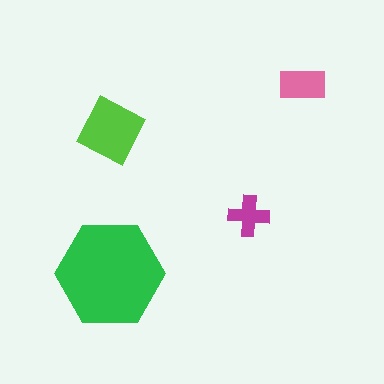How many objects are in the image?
There are 4 objects in the image.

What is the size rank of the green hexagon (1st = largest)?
1st.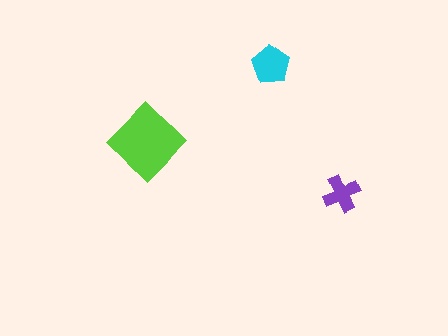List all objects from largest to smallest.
The lime diamond, the cyan pentagon, the purple cross.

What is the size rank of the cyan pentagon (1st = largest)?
2nd.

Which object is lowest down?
The purple cross is bottommost.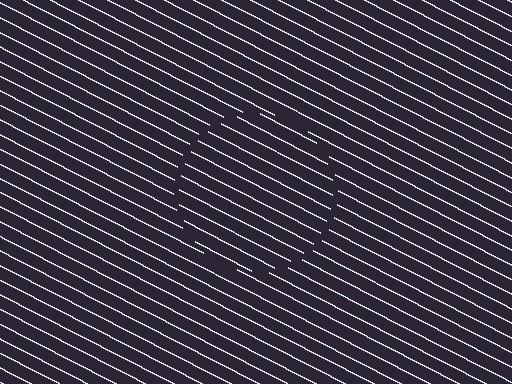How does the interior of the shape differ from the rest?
The interior of the shape contains the same grating, shifted by half a period — the contour is defined by the phase discontinuity where line-ends from the inner and outer gratings abut.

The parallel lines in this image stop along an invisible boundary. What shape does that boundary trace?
An illusory circle. The interior of the shape contains the same grating, shifted by half a period — the contour is defined by the phase discontinuity where line-ends from the inner and outer gratings abut.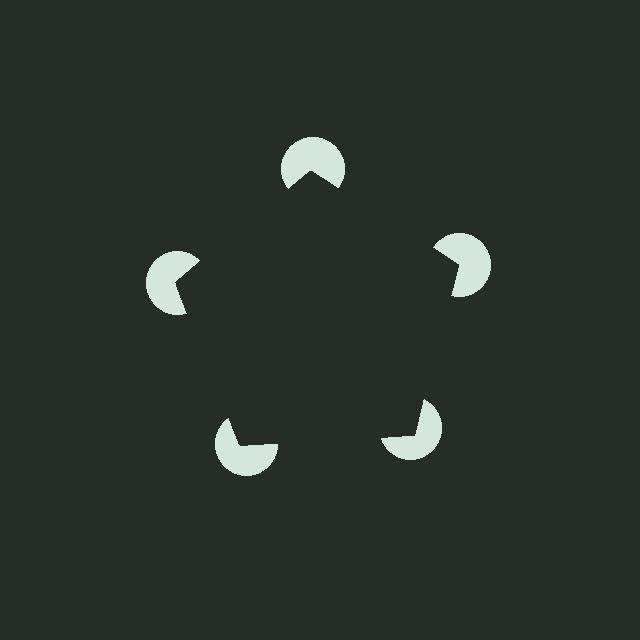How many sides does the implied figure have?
5 sides.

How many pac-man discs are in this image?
There are 5 — one at each vertex of the illusory pentagon.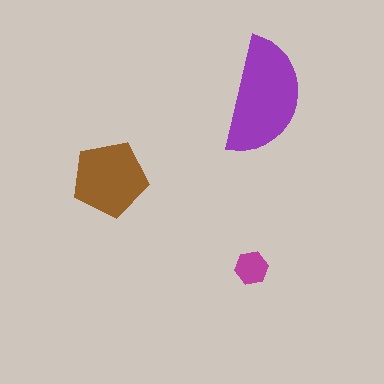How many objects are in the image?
There are 3 objects in the image.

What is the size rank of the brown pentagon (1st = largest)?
2nd.